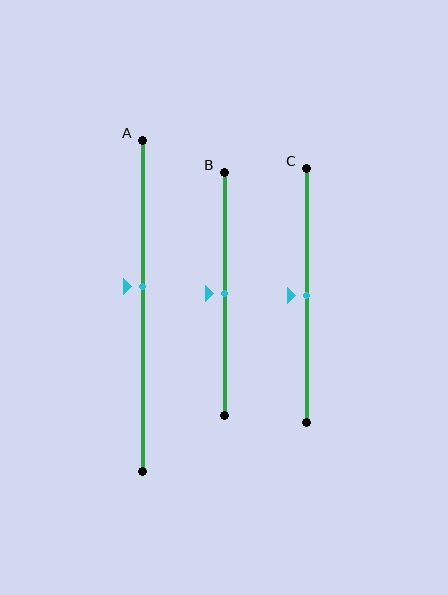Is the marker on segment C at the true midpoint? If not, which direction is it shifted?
Yes, the marker on segment C is at the true midpoint.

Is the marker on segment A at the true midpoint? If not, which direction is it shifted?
No, the marker on segment A is shifted upward by about 6% of the segment length.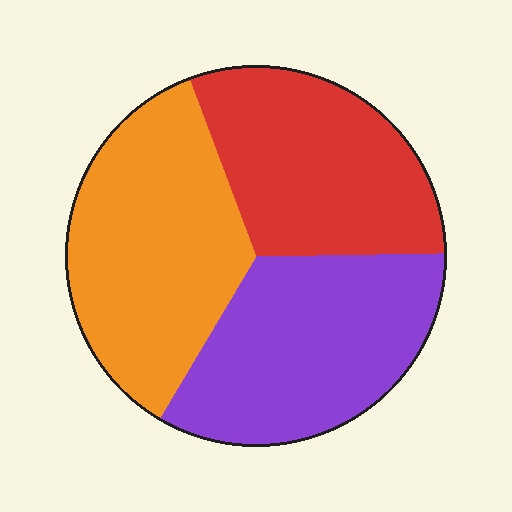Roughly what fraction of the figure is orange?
Orange covers about 35% of the figure.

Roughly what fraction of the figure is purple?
Purple covers about 35% of the figure.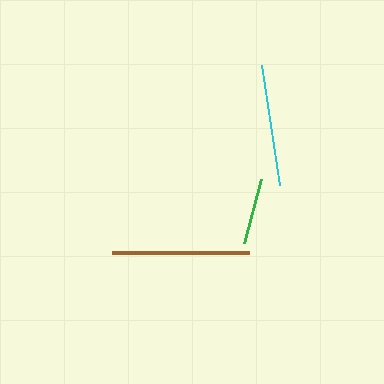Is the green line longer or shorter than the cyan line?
The cyan line is longer than the green line.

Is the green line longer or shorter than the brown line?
The brown line is longer than the green line.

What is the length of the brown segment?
The brown segment is approximately 137 pixels long.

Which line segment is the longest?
The brown line is the longest at approximately 137 pixels.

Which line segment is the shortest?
The green line is the shortest at approximately 66 pixels.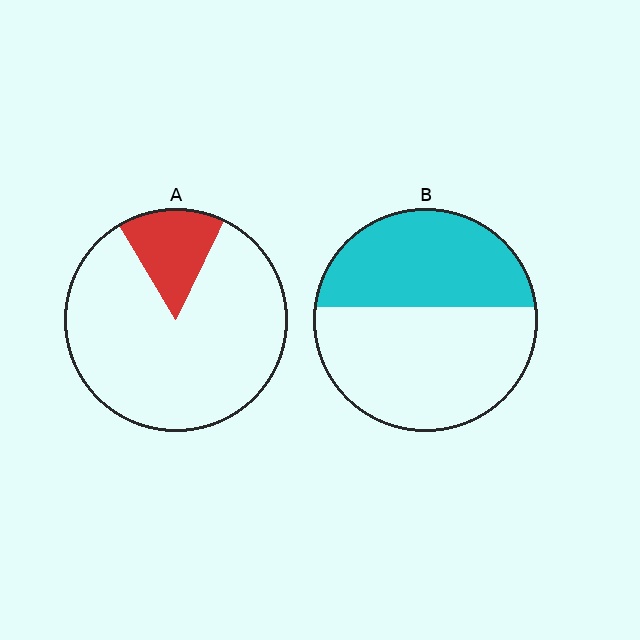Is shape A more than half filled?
No.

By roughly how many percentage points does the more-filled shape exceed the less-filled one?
By roughly 25 percentage points (B over A).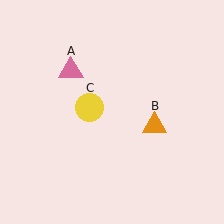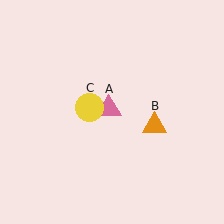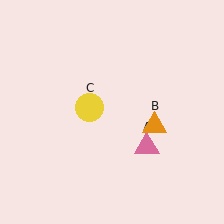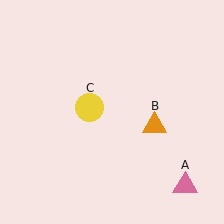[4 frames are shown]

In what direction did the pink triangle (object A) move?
The pink triangle (object A) moved down and to the right.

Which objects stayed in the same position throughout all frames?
Orange triangle (object B) and yellow circle (object C) remained stationary.